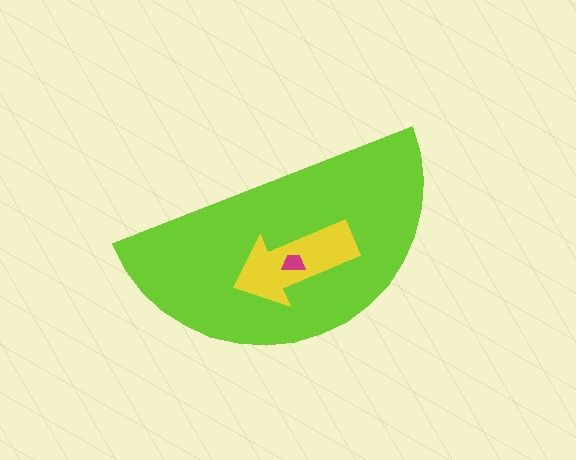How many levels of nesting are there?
3.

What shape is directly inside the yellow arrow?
The magenta trapezoid.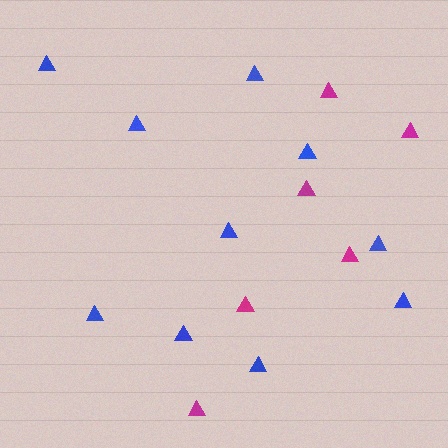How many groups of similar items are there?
There are 2 groups: one group of magenta triangles (6) and one group of blue triangles (10).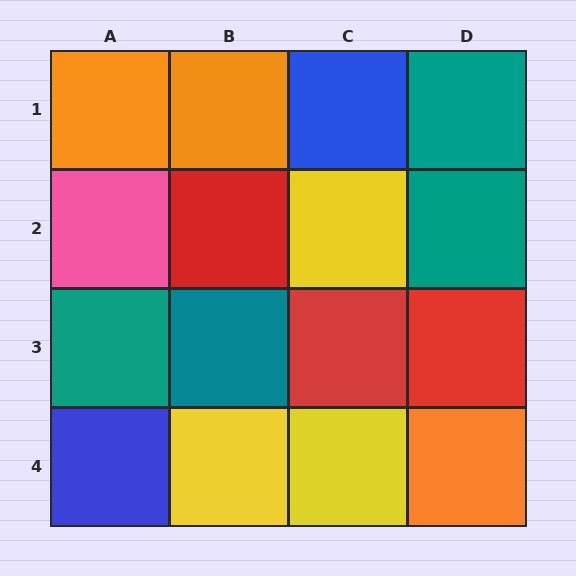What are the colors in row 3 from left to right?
Teal, teal, red, red.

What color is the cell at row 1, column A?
Orange.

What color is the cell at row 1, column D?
Teal.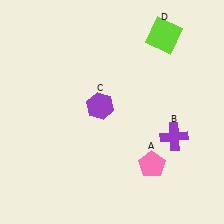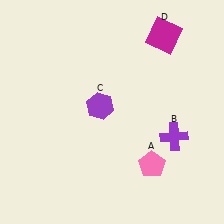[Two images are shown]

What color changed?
The square (D) changed from lime in Image 1 to magenta in Image 2.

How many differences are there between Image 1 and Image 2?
There is 1 difference between the two images.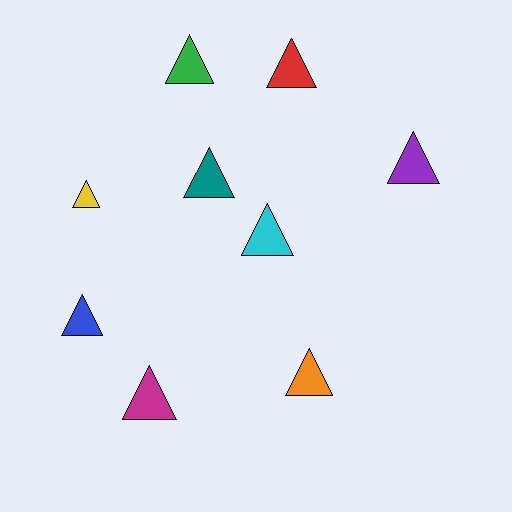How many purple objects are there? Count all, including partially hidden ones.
There is 1 purple object.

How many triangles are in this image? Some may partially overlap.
There are 9 triangles.